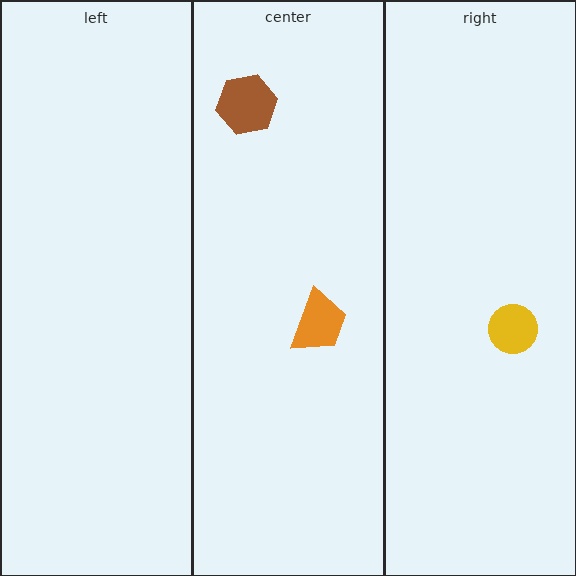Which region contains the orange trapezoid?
The center region.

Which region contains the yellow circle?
The right region.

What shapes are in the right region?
The yellow circle.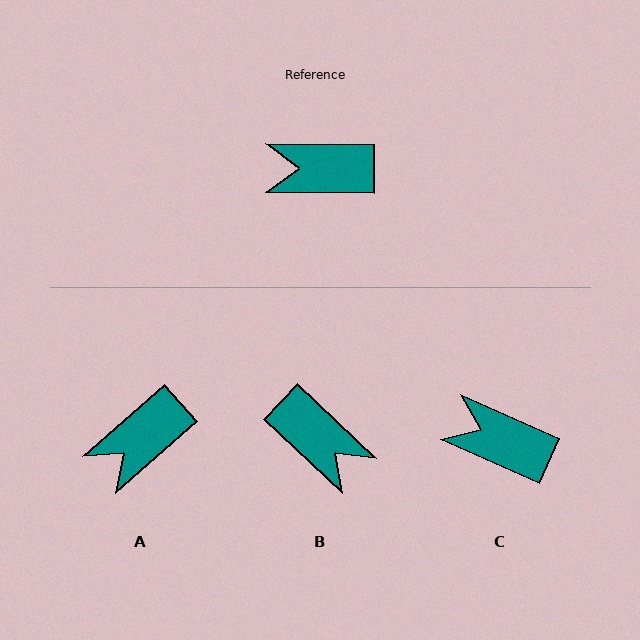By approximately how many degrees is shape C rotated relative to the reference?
Approximately 23 degrees clockwise.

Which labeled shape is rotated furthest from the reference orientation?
B, about 137 degrees away.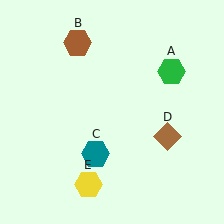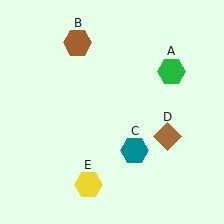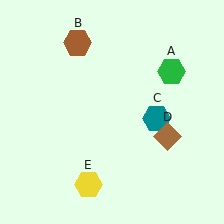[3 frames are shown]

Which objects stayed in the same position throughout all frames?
Green hexagon (object A) and brown hexagon (object B) and brown diamond (object D) and yellow hexagon (object E) remained stationary.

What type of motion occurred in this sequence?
The teal hexagon (object C) rotated counterclockwise around the center of the scene.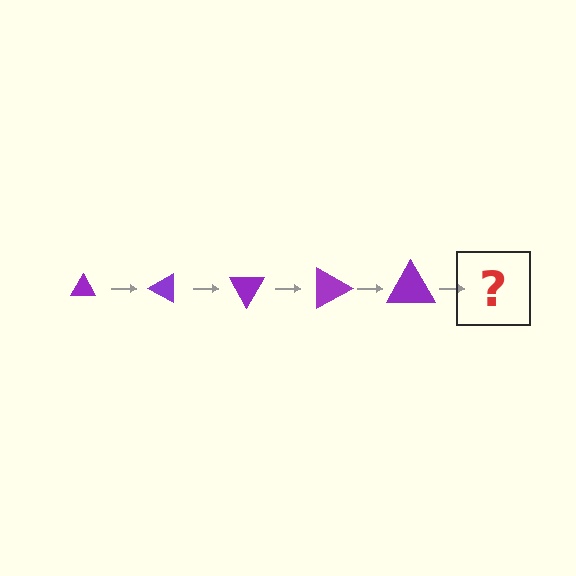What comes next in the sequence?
The next element should be a triangle, larger than the previous one and rotated 150 degrees from the start.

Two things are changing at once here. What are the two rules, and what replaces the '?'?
The two rules are that the triangle grows larger each step and it rotates 30 degrees each step. The '?' should be a triangle, larger than the previous one and rotated 150 degrees from the start.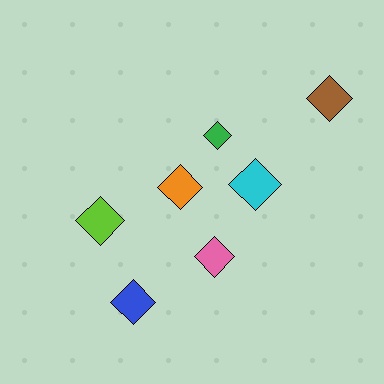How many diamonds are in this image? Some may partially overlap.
There are 7 diamonds.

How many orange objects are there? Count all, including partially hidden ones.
There is 1 orange object.